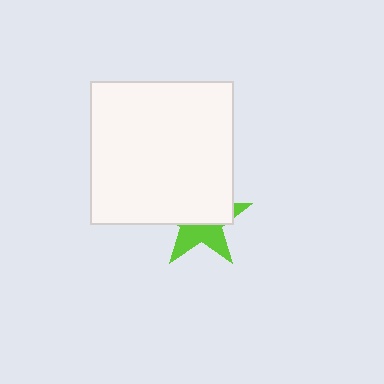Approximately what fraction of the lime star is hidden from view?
Roughly 58% of the lime star is hidden behind the white square.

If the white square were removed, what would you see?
You would see the complete lime star.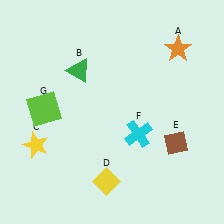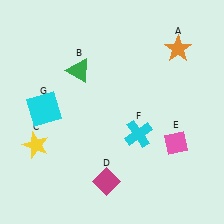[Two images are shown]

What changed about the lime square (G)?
In Image 1, G is lime. In Image 2, it changed to cyan.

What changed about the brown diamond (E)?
In Image 1, E is brown. In Image 2, it changed to pink.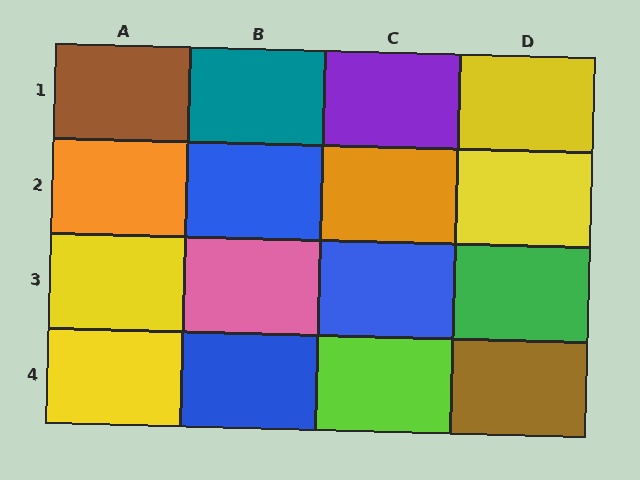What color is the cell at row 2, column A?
Orange.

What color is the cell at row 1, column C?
Purple.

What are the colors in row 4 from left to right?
Yellow, blue, lime, brown.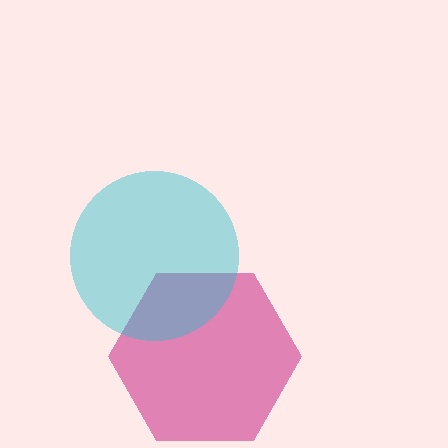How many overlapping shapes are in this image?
There are 2 overlapping shapes in the image.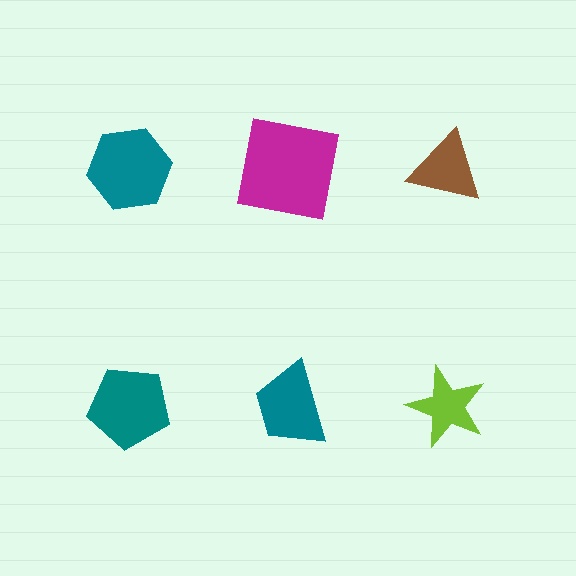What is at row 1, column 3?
A brown triangle.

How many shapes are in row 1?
3 shapes.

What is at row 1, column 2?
A magenta square.